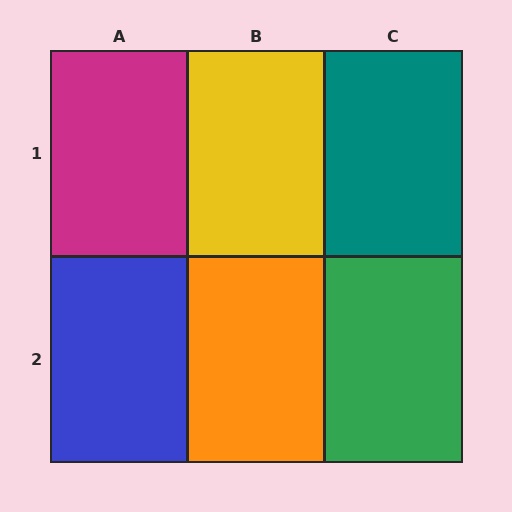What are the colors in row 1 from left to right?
Magenta, yellow, teal.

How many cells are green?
1 cell is green.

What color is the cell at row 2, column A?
Blue.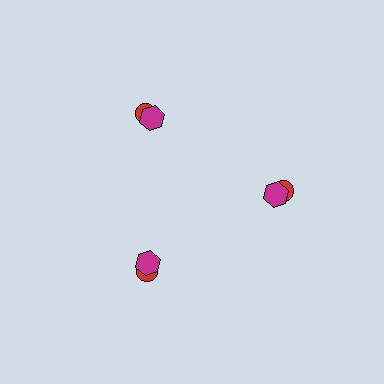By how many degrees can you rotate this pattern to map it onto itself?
The pattern maps onto itself every 120 degrees of rotation.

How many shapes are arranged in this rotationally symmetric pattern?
There are 6 shapes, arranged in 3 groups of 2.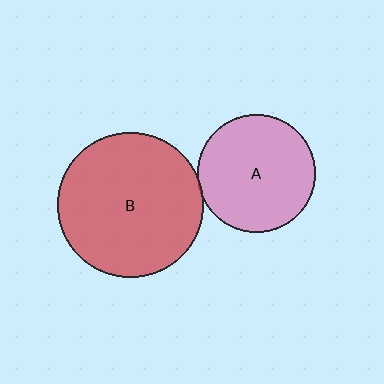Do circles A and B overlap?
Yes.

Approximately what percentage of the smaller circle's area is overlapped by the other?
Approximately 5%.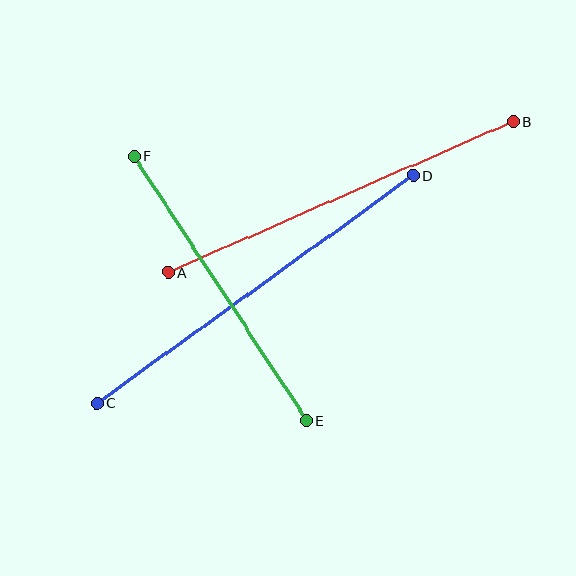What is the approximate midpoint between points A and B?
The midpoint is at approximately (341, 197) pixels.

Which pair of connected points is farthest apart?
Points C and D are farthest apart.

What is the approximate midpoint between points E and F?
The midpoint is at approximately (220, 289) pixels.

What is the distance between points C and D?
The distance is approximately 390 pixels.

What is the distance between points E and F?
The distance is approximately 316 pixels.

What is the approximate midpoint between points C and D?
The midpoint is at approximately (255, 289) pixels.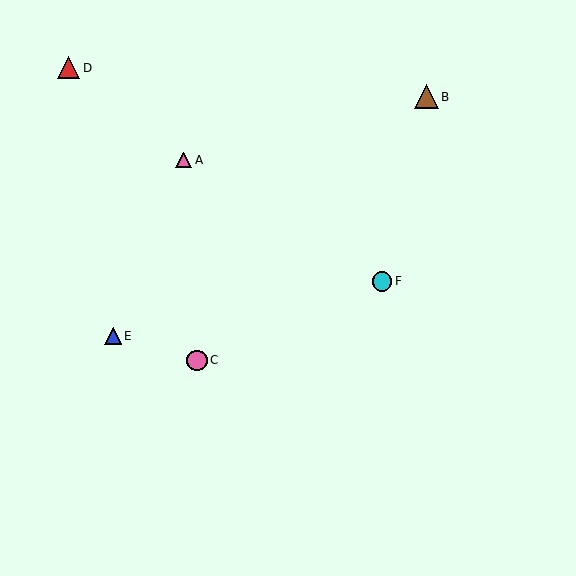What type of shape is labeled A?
Shape A is a pink triangle.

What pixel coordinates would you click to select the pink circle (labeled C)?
Click at (197, 360) to select the pink circle C.